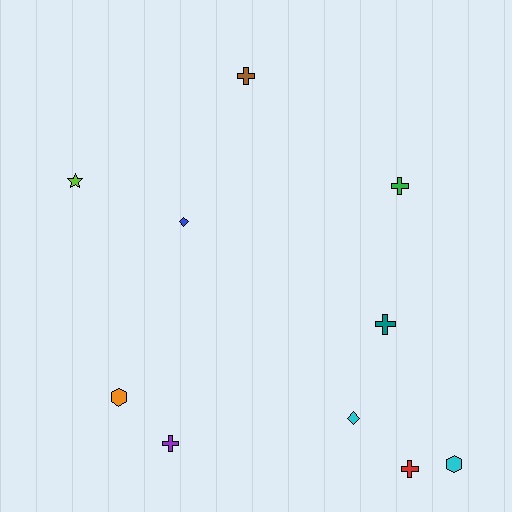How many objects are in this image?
There are 10 objects.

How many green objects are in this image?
There is 1 green object.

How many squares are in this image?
There are no squares.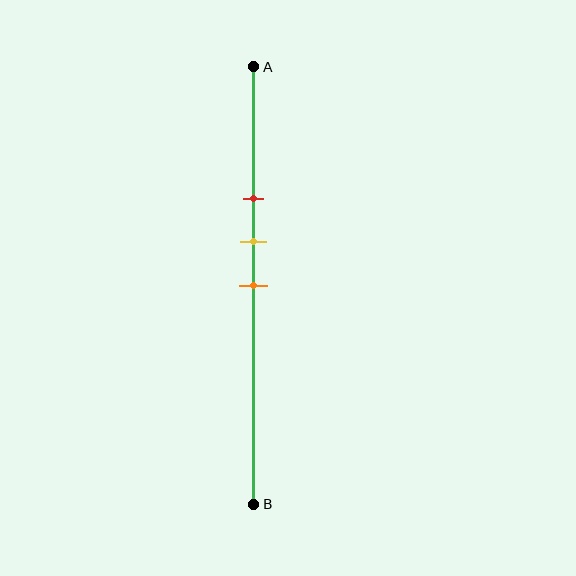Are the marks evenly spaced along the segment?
Yes, the marks are approximately evenly spaced.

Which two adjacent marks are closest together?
The yellow and orange marks are the closest adjacent pair.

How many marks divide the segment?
There are 3 marks dividing the segment.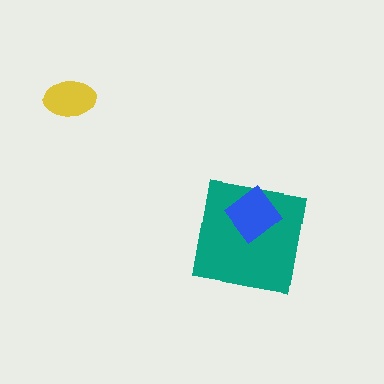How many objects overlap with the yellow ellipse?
0 objects overlap with the yellow ellipse.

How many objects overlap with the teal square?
1 object overlaps with the teal square.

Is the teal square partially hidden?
Yes, it is partially covered by another shape.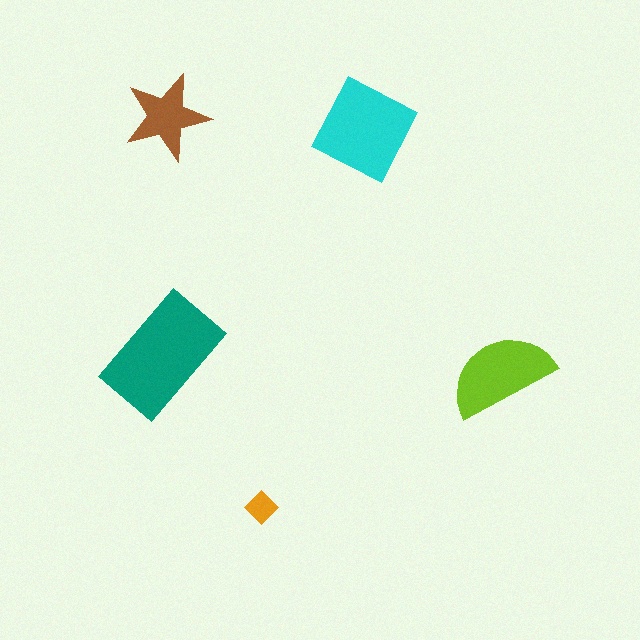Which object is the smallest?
The orange diamond.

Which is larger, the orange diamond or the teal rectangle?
The teal rectangle.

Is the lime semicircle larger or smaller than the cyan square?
Smaller.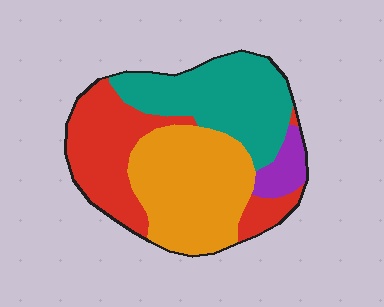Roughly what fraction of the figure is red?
Red takes up about one quarter (1/4) of the figure.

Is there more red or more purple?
Red.